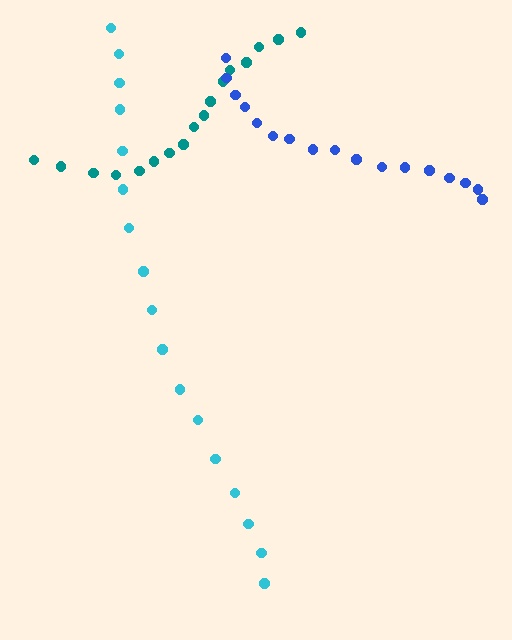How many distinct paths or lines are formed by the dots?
There are 3 distinct paths.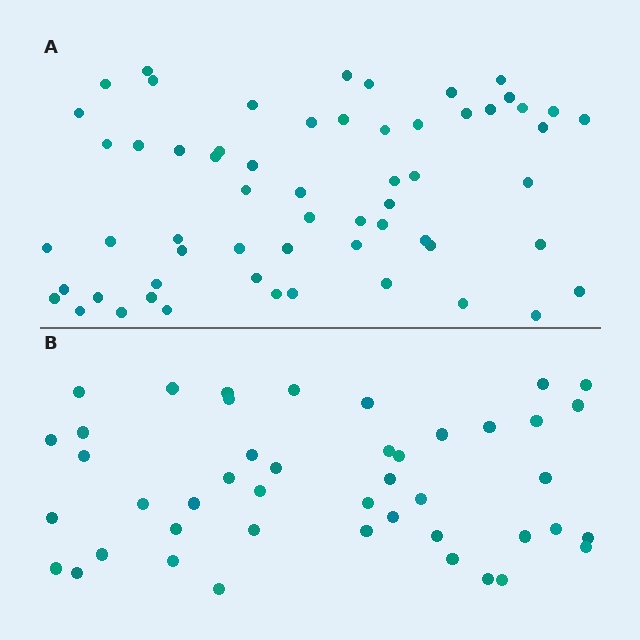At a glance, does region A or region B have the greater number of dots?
Region A (the top region) has more dots.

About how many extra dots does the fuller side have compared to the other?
Region A has approximately 15 more dots than region B.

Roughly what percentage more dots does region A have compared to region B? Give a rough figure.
About 35% more.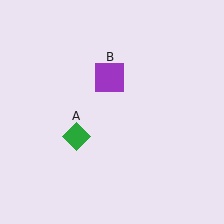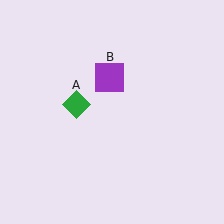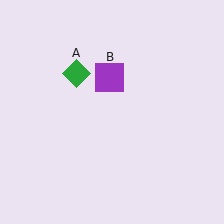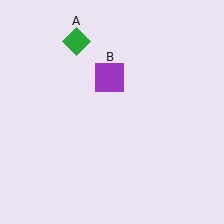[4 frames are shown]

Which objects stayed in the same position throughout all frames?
Purple square (object B) remained stationary.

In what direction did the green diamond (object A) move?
The green diamond (object A) moved up.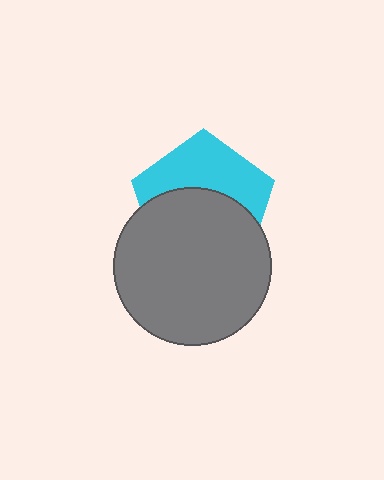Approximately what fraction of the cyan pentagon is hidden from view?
Roughly 55% of the cyan pentagon is hidden behind the gray circle.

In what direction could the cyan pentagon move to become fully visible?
The cyan pentagon could move up. That would shift it out from behind the gray circle entirely.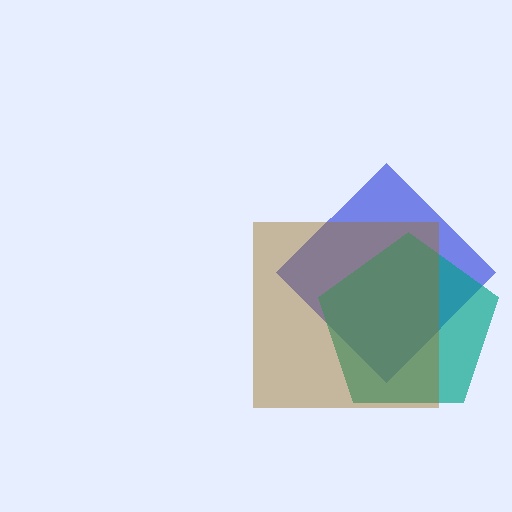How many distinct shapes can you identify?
There are 3 distinct shapes: a blue diamond, a teal pentagon, a brown square.